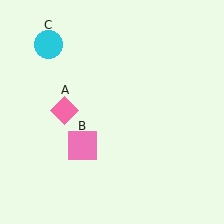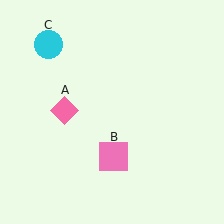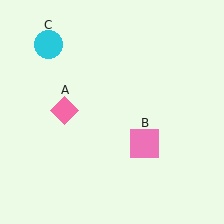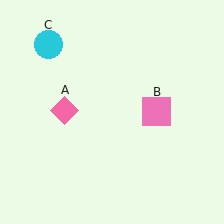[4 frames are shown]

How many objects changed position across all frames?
1 object changed position: pink square (object B).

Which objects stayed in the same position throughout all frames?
Pink diamond (object A) and cyan circle (object C) remained stationary.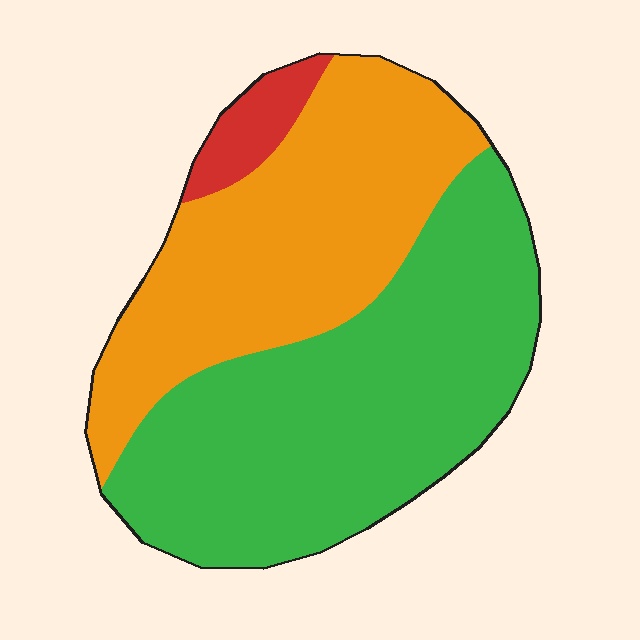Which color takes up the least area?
Red, at roughly 5%.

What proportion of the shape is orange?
Orange takes up about two fifths (2/5) of the shape.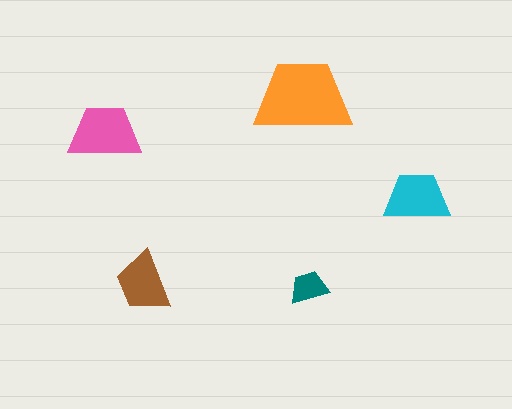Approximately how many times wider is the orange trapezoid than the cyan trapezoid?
About 1.5 times wider.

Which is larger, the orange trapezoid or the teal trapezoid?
The orange one.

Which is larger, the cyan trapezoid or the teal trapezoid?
The cyan one.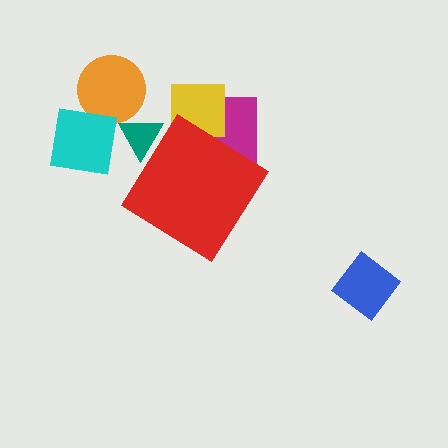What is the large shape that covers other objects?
A red diamond.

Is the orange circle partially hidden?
No, the orange circle is fully visible.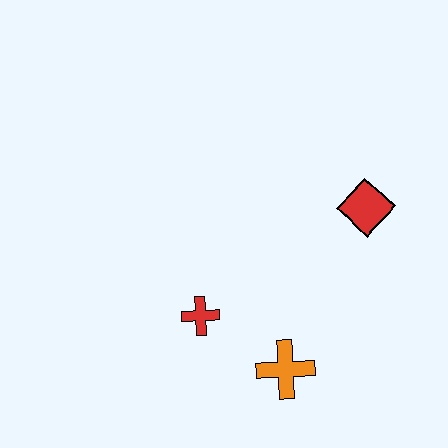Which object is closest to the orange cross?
The red cross is closest to the orange cross.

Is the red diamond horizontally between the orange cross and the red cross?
No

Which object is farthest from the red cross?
The red diamond is farthest from the red cross.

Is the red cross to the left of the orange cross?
Yes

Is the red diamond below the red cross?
No